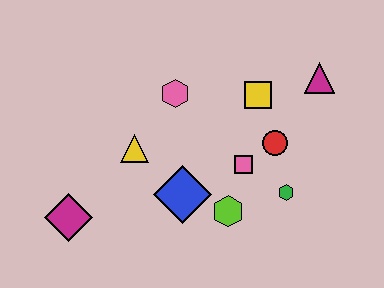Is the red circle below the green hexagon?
No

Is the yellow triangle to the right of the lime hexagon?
No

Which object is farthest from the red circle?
The magenta diamond is farthest from the red circle.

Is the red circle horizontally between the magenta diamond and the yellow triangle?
No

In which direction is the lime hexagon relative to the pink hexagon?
The lime hexagon is below the pink hexagon.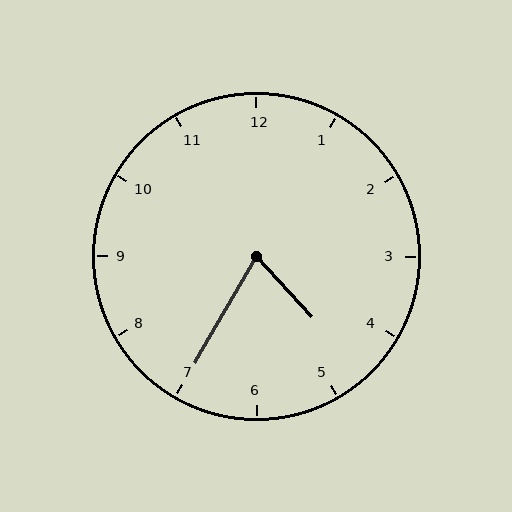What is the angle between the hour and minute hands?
Approximately 72 degrees.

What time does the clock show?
4:35.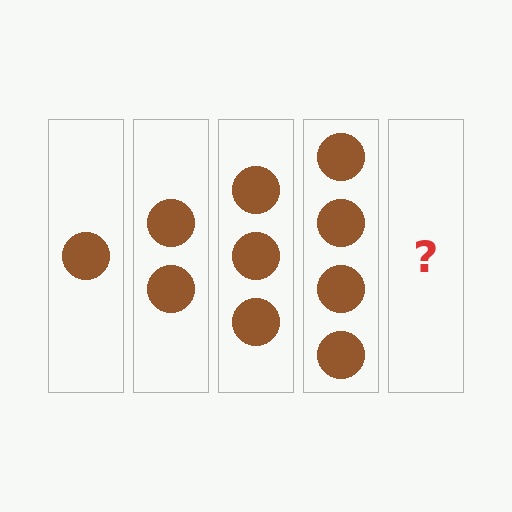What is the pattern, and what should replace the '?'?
The pattern is that each step adds one more circle. The '?' should be 5 circles.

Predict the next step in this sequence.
The next step is 5 circles.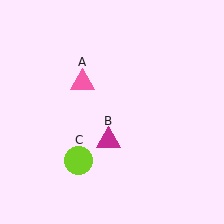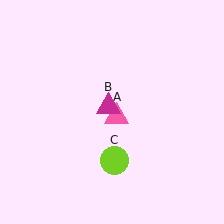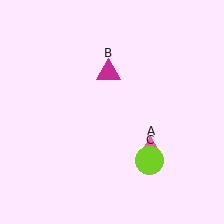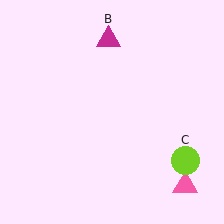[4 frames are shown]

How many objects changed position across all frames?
3 objects changed position: pink triangle (object A), magenta triangle (object B), lime circle (object C).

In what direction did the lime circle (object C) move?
The lime circle (object C) moved right.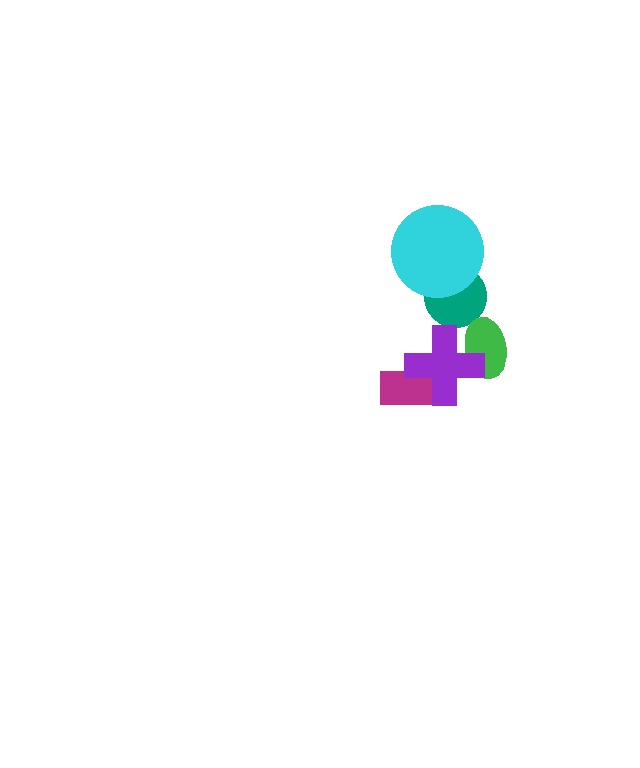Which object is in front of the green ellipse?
The purple cross is in front of the green ellipse.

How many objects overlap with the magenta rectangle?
1 object overlaps with the magenta rectangle.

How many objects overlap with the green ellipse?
1 object overlaps with the green ellipse.